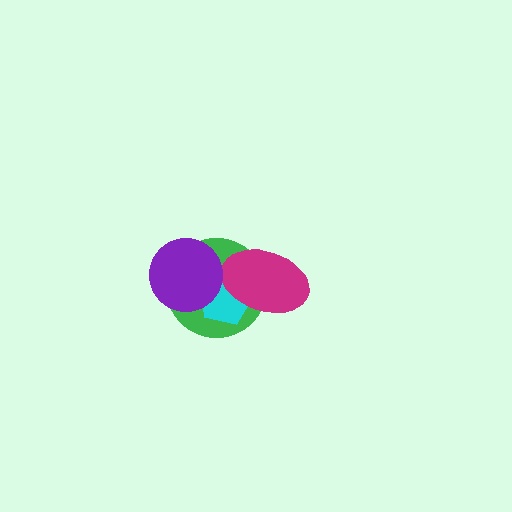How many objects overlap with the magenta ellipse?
2 objects overlap with the magenta ellipse.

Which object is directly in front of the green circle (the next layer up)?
The cyan pentagon is directly in front of the green circle.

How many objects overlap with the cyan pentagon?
3 objects overlap with the cyan pentagon.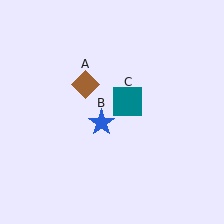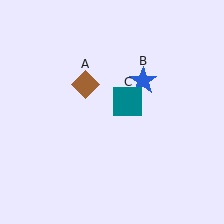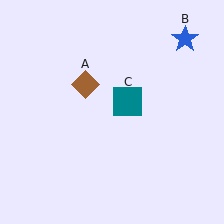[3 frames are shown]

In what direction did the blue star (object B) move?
The blue star (object B) moved up and to the right.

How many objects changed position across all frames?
1 object changed position: blue star (object B).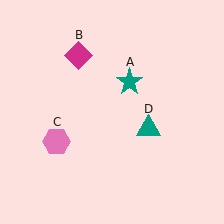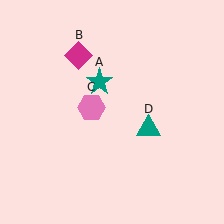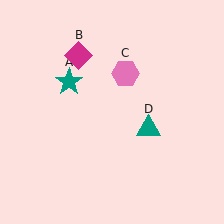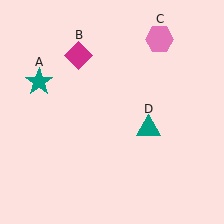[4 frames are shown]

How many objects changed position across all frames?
2 objects changed position: teal star (object A), pink hexagon (object C).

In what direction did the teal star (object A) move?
The teal star (object A) moved left.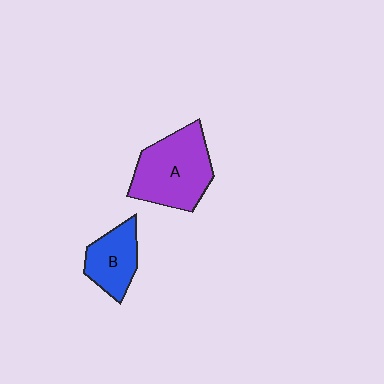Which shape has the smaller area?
Shape B (blue).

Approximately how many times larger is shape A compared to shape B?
Approximately 1.7 times.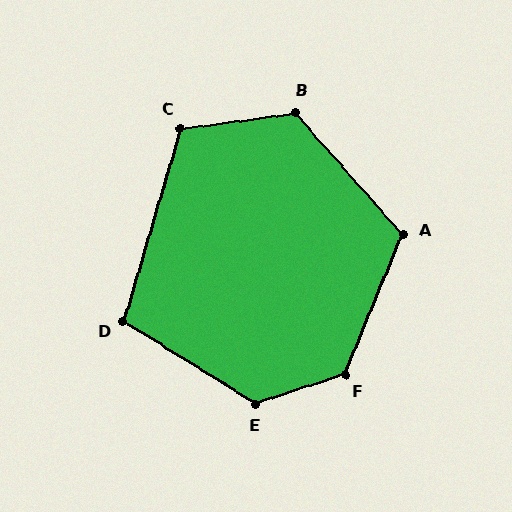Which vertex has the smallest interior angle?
D, at approximately 106 degrees.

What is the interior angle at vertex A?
Approximately 116 degrees (obtuse).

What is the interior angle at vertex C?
Approximately 114 degrees (obtuse).